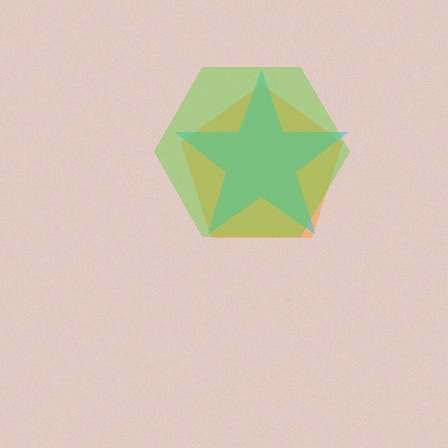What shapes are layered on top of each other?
The layered shapes are: an orange pentagon, a cyan star, a lime hexagon.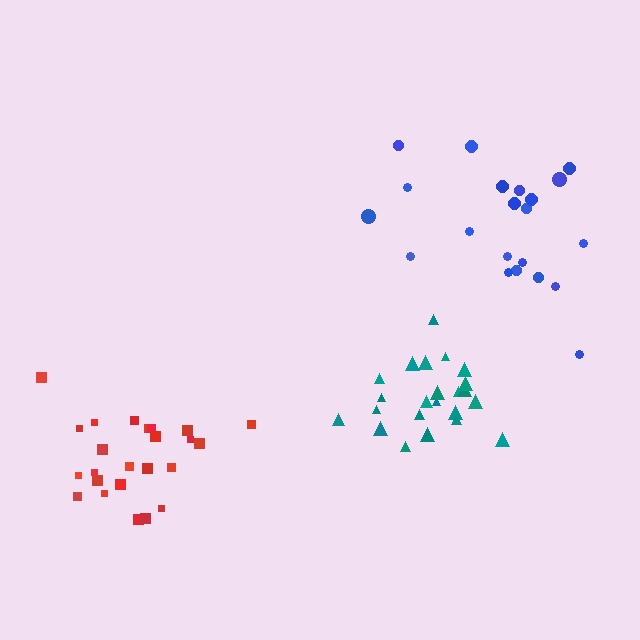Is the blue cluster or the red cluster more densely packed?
Red.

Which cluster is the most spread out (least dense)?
Blue.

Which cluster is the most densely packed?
Teal.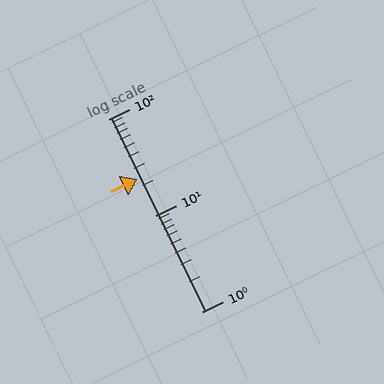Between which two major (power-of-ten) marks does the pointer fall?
The pointer is between 10 and 100.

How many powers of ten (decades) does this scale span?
The scale spans 2 decades, from 1 to 100.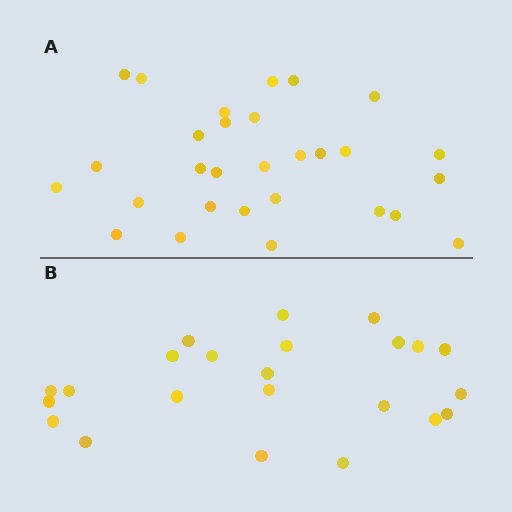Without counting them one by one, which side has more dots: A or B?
Region A (the top region) has more dots.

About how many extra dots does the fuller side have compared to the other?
Region A has about 6 more dots than region B.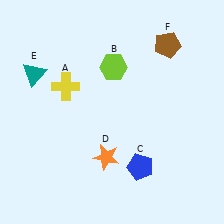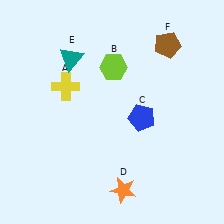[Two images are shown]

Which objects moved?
The objects that moved are: the blue pentagon (C), the orange star (D), the teal triangle (E).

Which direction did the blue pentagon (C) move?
The blue pentagon (C) moved up.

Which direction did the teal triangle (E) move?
The teal triangle (E) moved right.